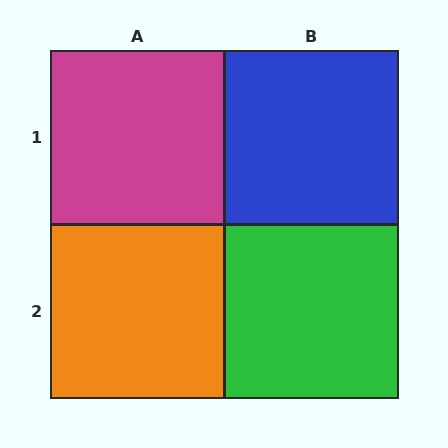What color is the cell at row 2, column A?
Orange.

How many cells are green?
1 cell is green.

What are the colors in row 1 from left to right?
Magenta, blue.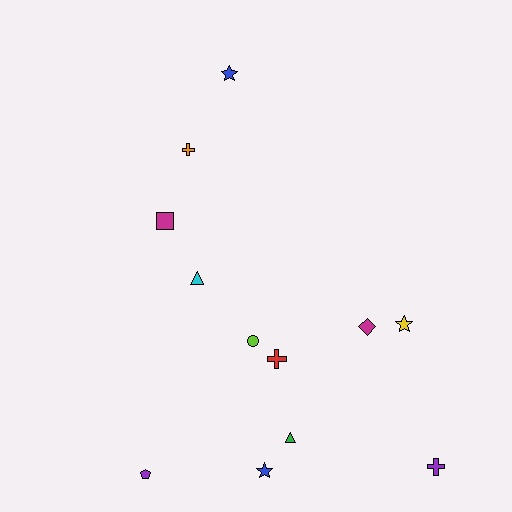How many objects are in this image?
There are 12 objects.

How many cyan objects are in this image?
There is 1 cyan object.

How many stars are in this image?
There are 3 stars.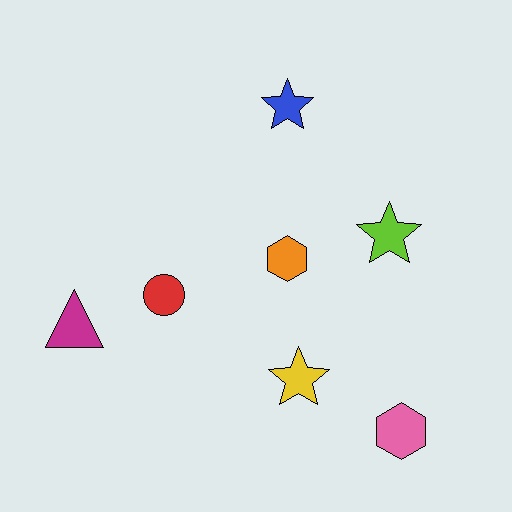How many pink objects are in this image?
There is 1 pink object.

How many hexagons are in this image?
There are 2 hexagons.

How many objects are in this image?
There are 7 objects.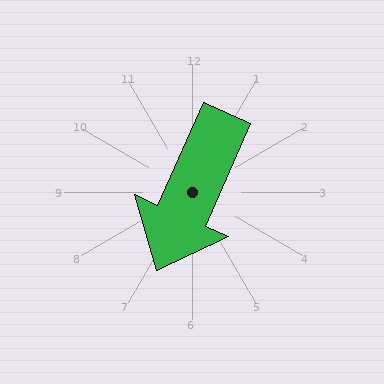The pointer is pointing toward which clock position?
Roughly 7 o'clock.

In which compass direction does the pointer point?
Southwest.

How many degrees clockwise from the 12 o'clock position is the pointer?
Approximately 204 degrees.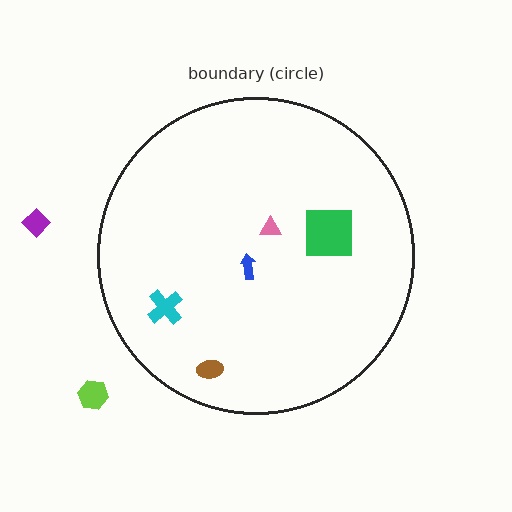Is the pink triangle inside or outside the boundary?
Inside.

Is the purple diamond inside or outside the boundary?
Outside.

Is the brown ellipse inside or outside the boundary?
Inside.